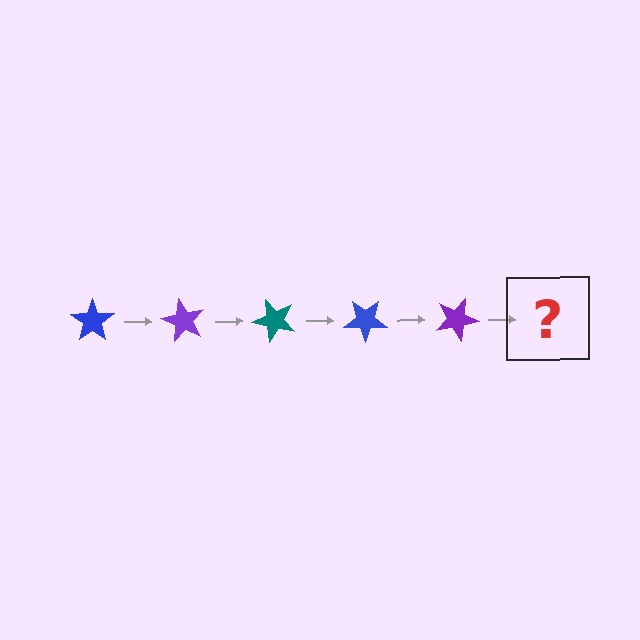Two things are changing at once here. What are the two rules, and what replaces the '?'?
The two rules are that it rotates 60 degrees each step and the color cycles through blue, purple, and teal. The '?' should be a teal star, rotated 300 degrees from the start.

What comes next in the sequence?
The next element should be a teal star, rotated 300 degrees from the start.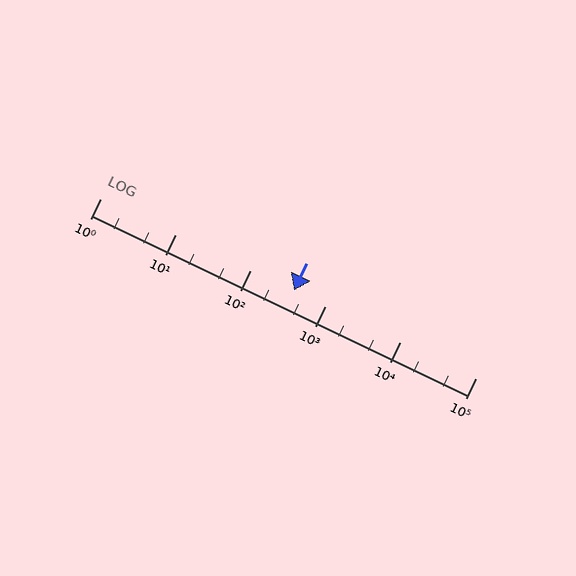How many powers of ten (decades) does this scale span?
The scale spans 5 decades, from 1 to 100000.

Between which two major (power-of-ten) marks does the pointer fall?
The pointer is between 100 and 1000.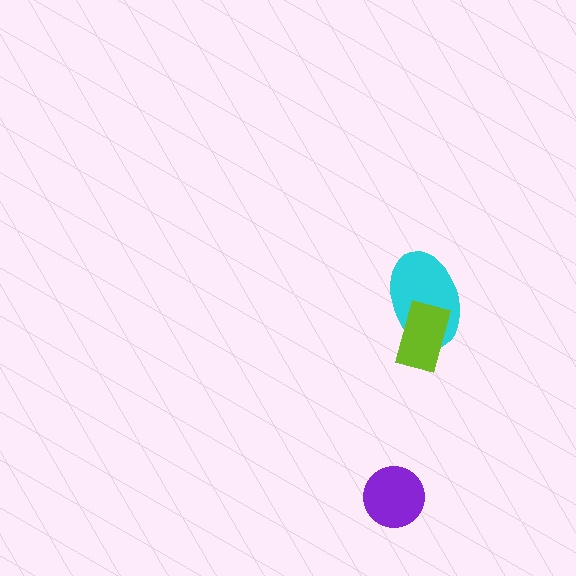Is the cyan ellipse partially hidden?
Yes, it is partially covered by another shape.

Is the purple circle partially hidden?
No, no other shape covers it.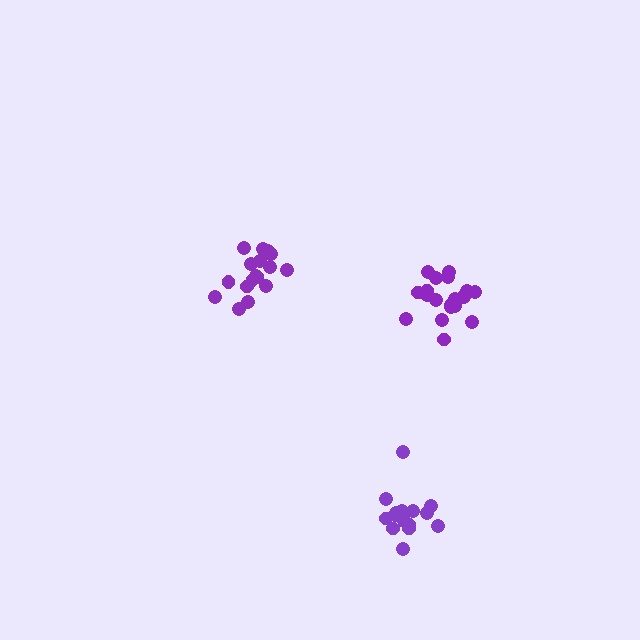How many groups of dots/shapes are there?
There are 3 groups.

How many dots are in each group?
Group 1: 17 dots, Group 2: 16 dots, Group 3: 21 dots (54 total).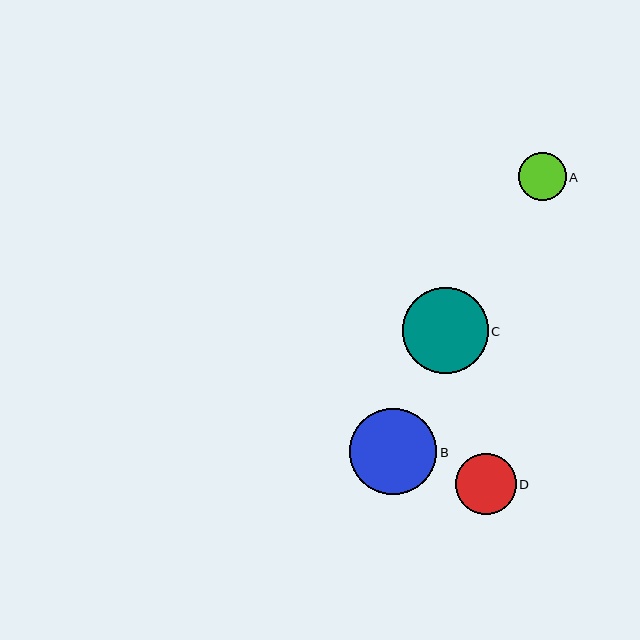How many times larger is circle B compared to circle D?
Circle B is approximately 1.4 times the size of circle D.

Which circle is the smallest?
Circle A is the smallest with a size of approximately 47 pixels.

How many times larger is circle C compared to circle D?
Circle C is approximately 1.4 times the size of circle D.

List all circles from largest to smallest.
From largest to smallest: B, C, D, A.